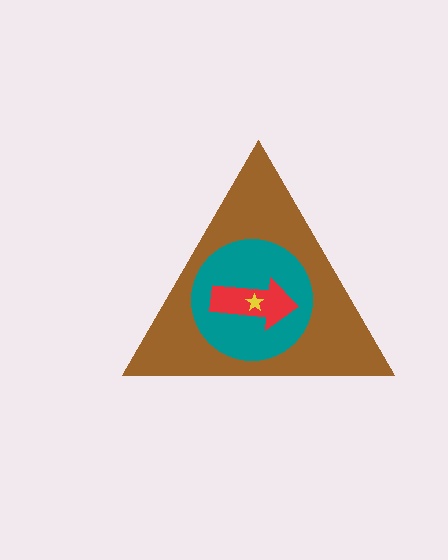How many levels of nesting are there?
4.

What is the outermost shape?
The brown triangle.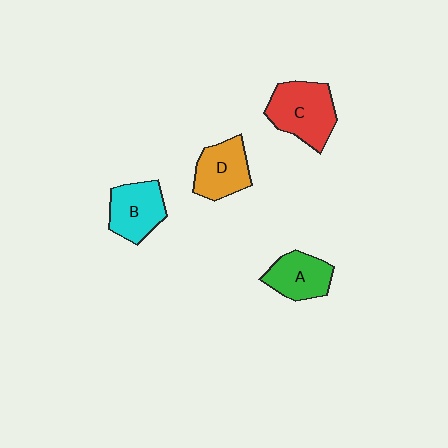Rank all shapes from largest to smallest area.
From largest to smallest: C (red), B (cyan), D (orange), A (green).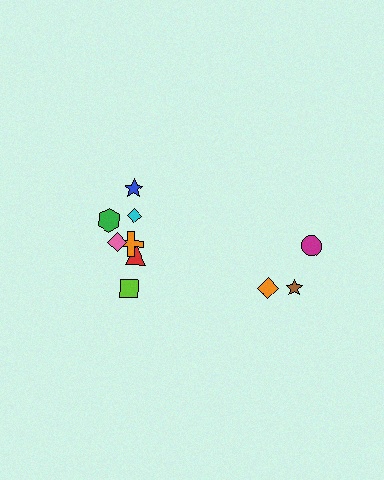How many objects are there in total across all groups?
There are 10 objects.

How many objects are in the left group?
There are 7 objects.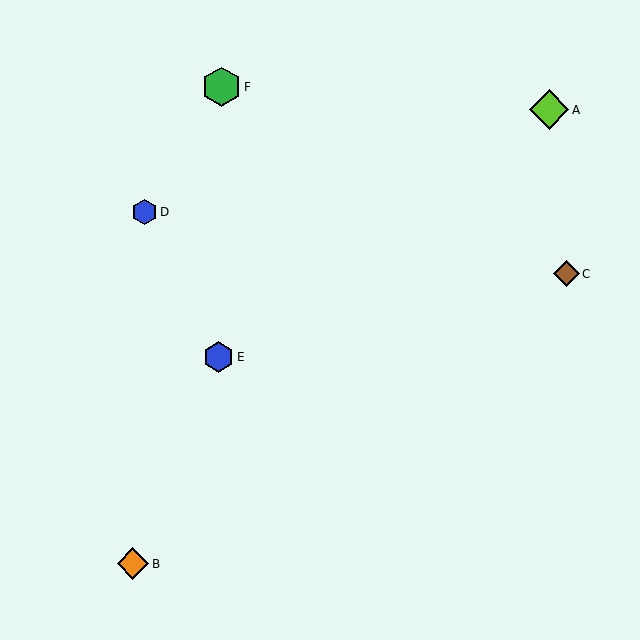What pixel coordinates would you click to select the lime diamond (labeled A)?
Click at (549, 110) to select the lime diamond A.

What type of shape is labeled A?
Shape A is a lime diamond.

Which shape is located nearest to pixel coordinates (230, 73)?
The green hexagon (labeled F) at (221, 87) is nearest to that location.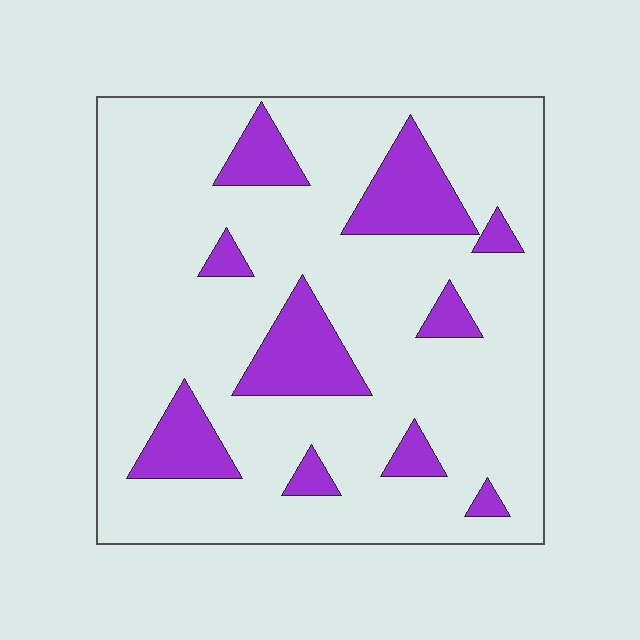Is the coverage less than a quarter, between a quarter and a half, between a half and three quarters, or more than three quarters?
Less than a quarter.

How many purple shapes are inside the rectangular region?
10.